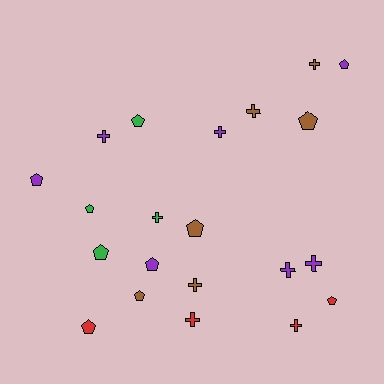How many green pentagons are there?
There are 3 green pentagons.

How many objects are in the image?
There are 21 objects.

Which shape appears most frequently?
Pentagon, with 11 objects.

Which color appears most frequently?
Purple, with 7 objects.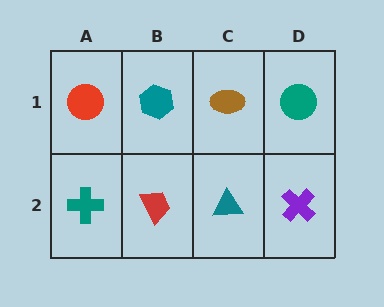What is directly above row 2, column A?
A red circle.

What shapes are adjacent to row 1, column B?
A red trapezoid (row 2, column B), a red circle (row 1, column A), a brown ellipse (row 1, column C).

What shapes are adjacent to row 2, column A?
A red circle (row 1, column A), a red trapezoid (row 2, column B).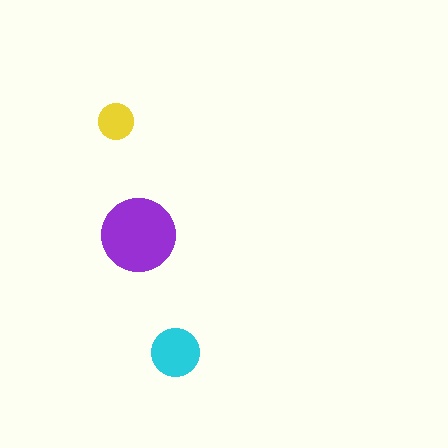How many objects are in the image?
There are 3 objects in the image.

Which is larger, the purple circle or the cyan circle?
The purple one.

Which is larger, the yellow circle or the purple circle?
The purple one.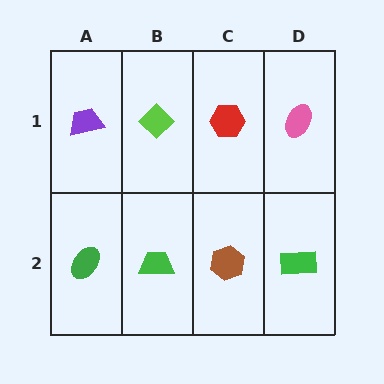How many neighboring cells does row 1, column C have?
3.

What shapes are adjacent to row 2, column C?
A red hexagon (row 1, column C), a green trapezoid (row 2, column B), a green rectangle (row 2, column D).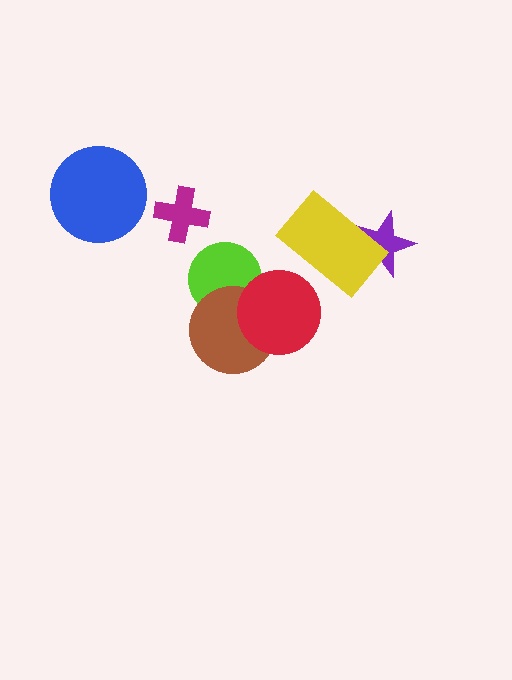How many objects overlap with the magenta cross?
0 objects overlap with the magenta cross.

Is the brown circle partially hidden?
Yes, it is partially covered by another shape.